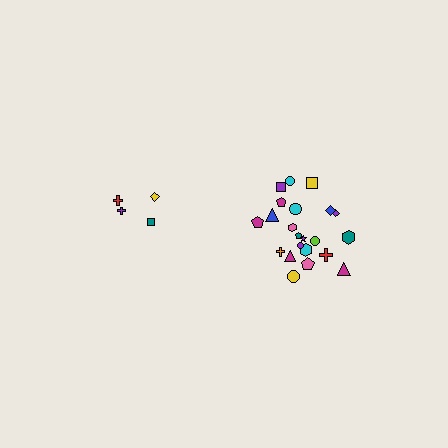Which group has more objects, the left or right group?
The right group.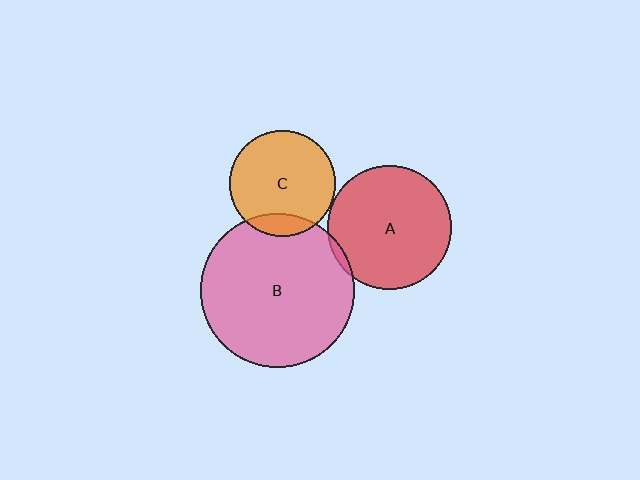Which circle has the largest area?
Circle B (pink).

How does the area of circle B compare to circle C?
Approximately 2.1 times.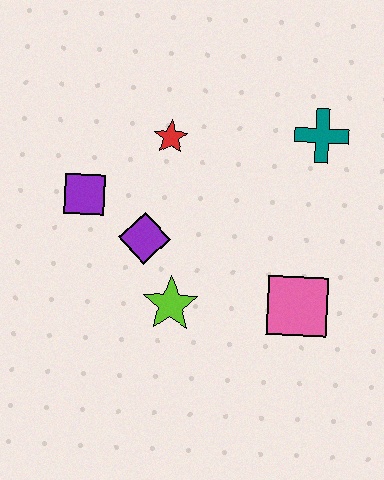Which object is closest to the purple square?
The purple diamond is closest to the purple square.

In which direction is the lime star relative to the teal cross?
The lime star is below the teal cross.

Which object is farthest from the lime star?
The teal cross is farthest from the lime star.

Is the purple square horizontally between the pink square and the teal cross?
No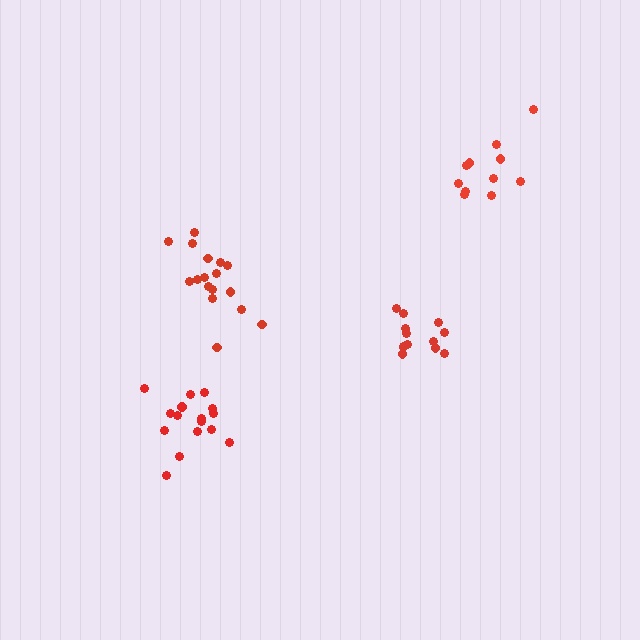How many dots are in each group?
Group 1: 13 dots, Group 2: 17 dots, Group 3: 16 dots, Group 4: 11 dots (57 total).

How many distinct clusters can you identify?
There are 4 distinct clusters.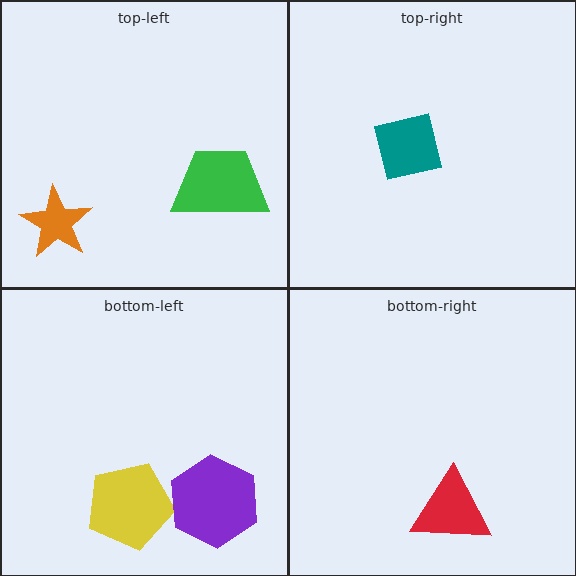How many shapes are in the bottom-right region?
1.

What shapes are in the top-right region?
The teal square.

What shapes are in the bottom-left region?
The yellow pentagon, the purple hexagon.